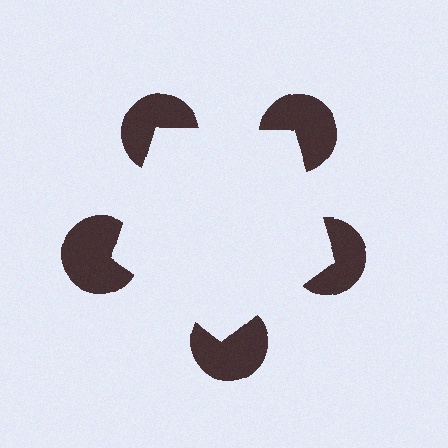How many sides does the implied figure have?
5 sides.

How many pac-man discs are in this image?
There are 5 — one at each vertex of the illusory pentagon.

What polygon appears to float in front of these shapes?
An illusory pentagon — its edges are inferred from the aligned wedge cuts in the pac-man discs, not physically drawn.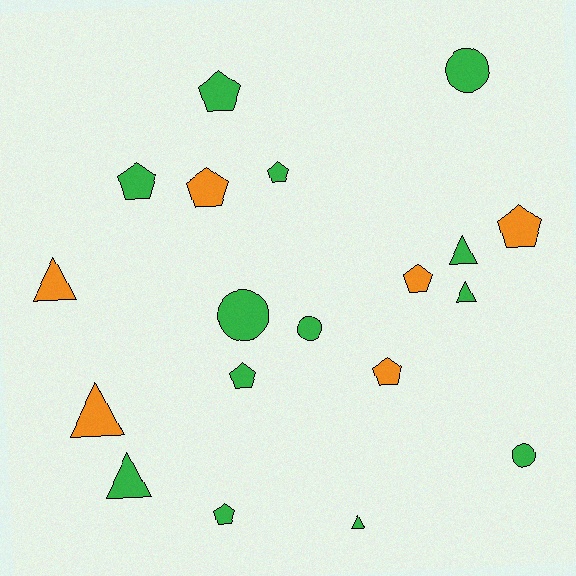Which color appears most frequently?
Green, with 13 objects.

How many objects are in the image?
There are 19 objects.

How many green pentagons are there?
There are 5 green pentagons.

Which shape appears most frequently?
Pentagon, with 9 objects.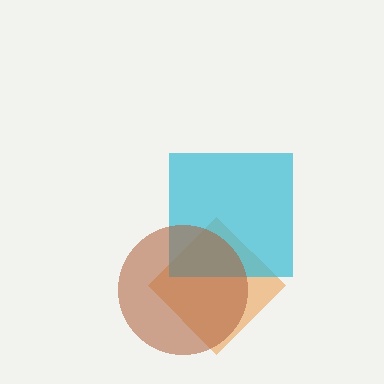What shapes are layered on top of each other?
The layered shapes are: an orange diamond, a cyan square, a brown circle.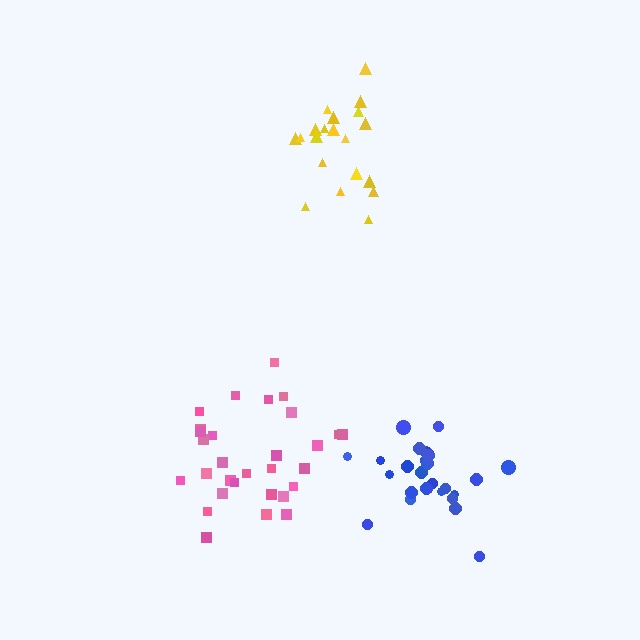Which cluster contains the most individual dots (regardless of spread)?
Pink (30).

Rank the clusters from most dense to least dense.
blue, yellow, pink.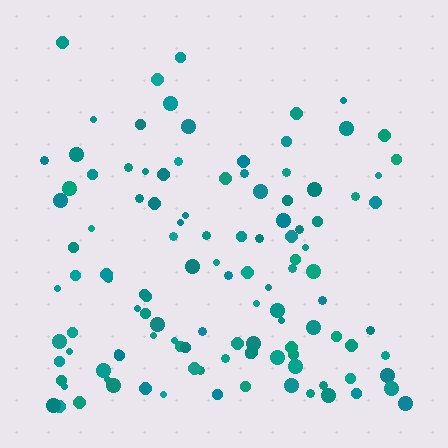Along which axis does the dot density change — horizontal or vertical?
Vertical.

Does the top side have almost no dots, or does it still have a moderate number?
Still a moderate number, just noticeably fewer than the bottom.